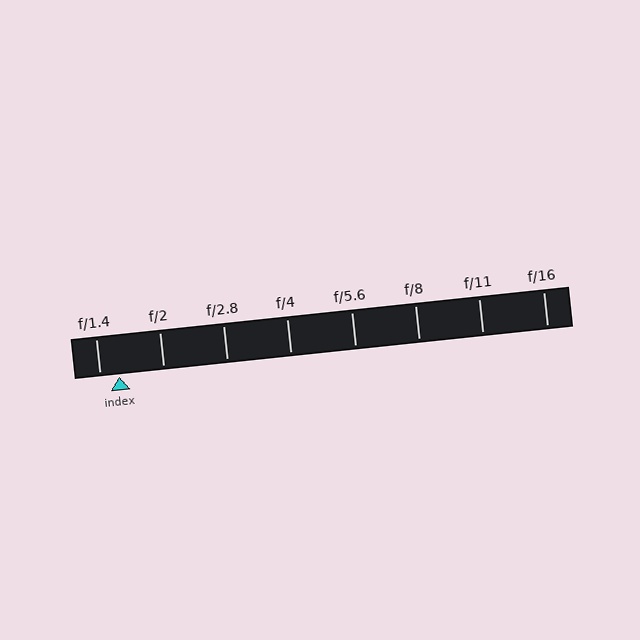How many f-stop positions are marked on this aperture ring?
There are 8 f-stop positions marked.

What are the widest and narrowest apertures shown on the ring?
The widest aperture shown is f/1.4 and the narrowest is f/16.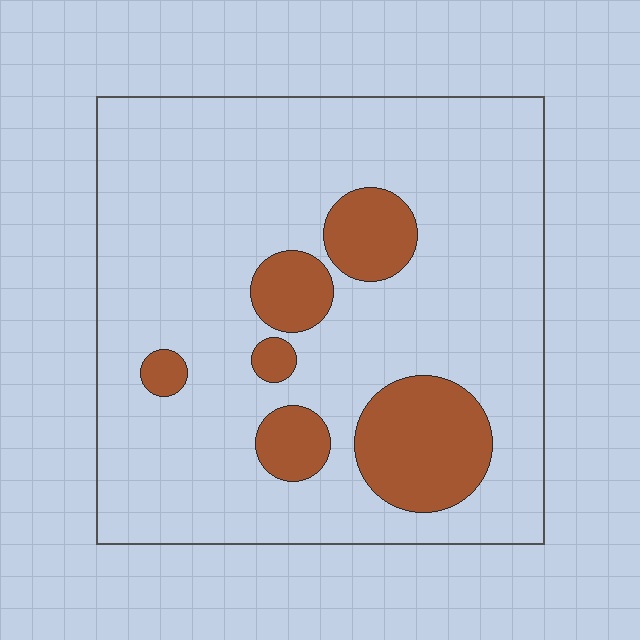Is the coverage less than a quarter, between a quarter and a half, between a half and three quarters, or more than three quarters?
Less than a quarter.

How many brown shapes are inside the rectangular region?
6.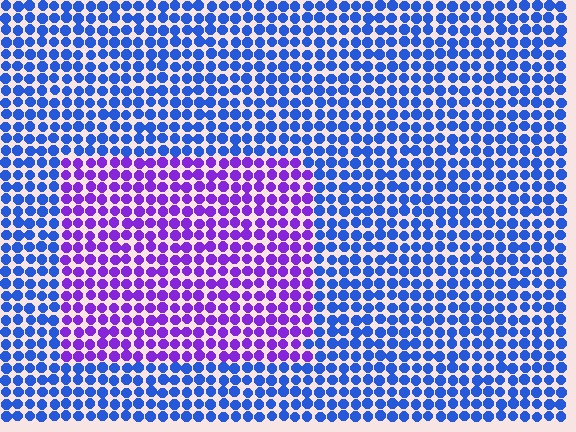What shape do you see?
I see a rectangle.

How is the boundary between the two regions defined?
The boundary is defined purely by a slight shift in hue (about 50 degrees). Spacing, size, and orientation are identical on both sides.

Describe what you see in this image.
The image is filled with small blue elements in a uniform arrangement. A rectangle-shaped region is visible where the elements are tinted to a slightly different hue, forming a subtle color boundary.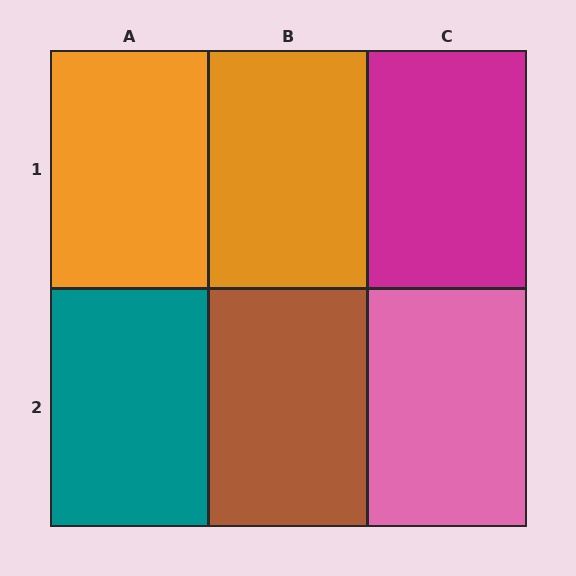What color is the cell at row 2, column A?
Teal.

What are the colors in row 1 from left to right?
Orange, orange, magenta.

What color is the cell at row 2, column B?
Brown.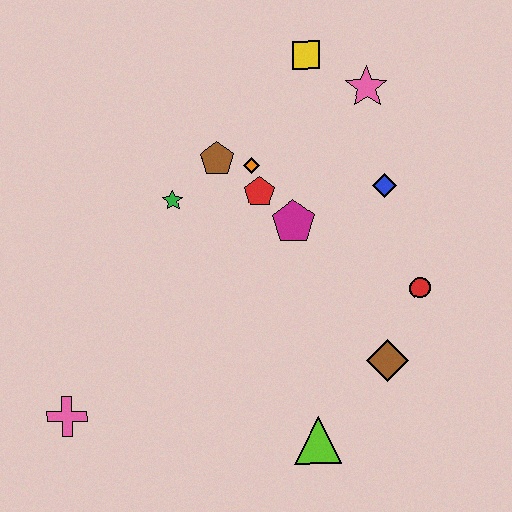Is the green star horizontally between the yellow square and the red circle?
No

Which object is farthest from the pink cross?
The pink star is farthest from the pink cross.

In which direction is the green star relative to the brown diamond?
The green star is to the left of the brown diamond.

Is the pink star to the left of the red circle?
Yes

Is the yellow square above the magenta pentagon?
Yes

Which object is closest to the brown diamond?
The red circle is closest to the brown diamond.